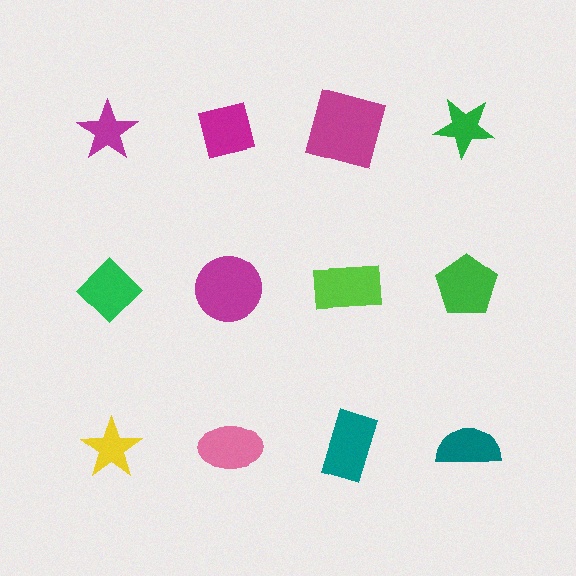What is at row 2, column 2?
A magenta circle.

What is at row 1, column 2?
A magenta square.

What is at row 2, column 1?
A green diamond.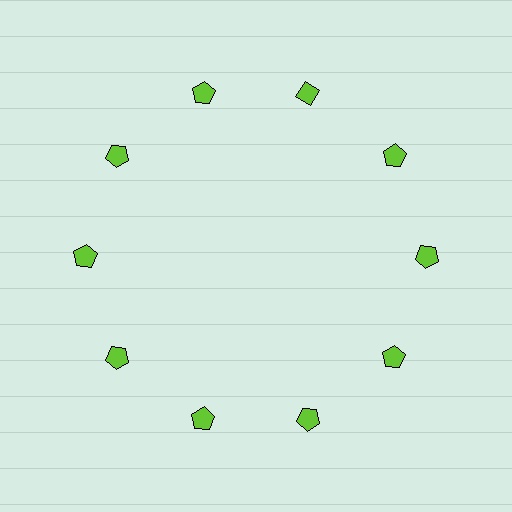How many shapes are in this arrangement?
There are 10 shapes arranged in a ring pattern.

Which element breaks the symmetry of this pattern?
The lime diamond at roughly the 1 o'clock position breaks the symmetry. All other shapes are lime pentagons.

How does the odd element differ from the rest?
It has a different shape: diamond instead of pentagon.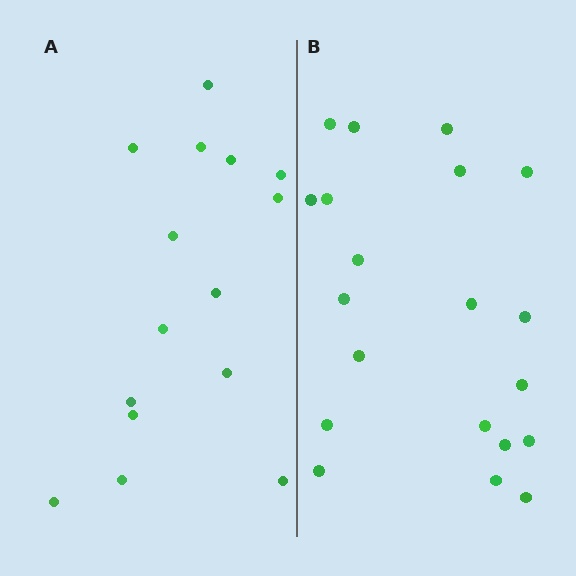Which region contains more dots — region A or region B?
Region B (the right region) has more dots.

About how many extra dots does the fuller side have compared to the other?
Region B has about 5 more dots than region A.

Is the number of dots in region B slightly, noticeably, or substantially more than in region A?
Region B has noticeably more, but not dramatically so. The ratio is roughly 1.3 to 1.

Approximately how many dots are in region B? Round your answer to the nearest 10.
About 20 dots.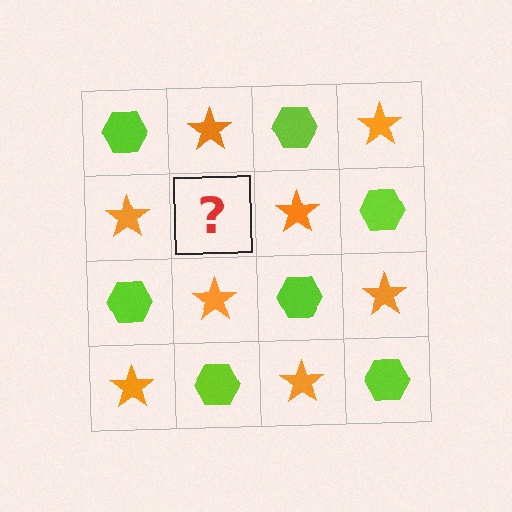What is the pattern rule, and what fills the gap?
The rule is that it alternates lime hexagon and orange star in a checkerboard pattern. The gap should be filled with a lime hexagon.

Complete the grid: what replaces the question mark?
The question mark should be replaced with a lime hexagon.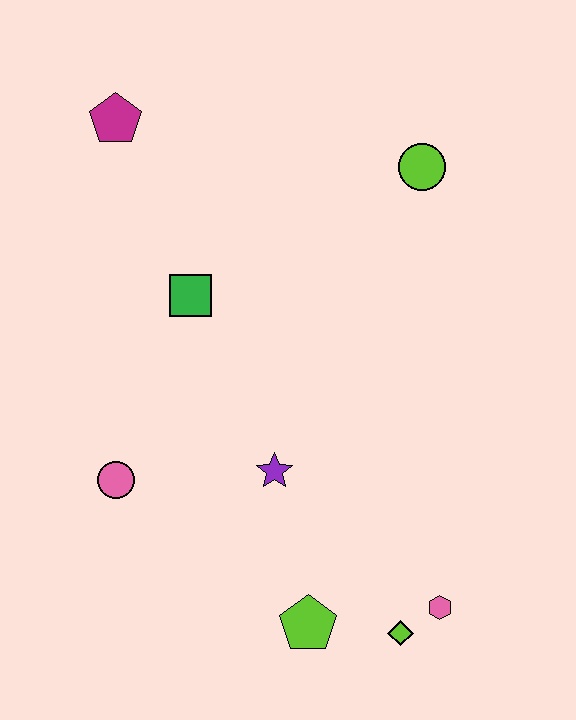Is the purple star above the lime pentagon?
Yes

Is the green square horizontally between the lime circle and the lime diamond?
No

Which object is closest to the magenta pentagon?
The green square is closest to the magenta pentagon.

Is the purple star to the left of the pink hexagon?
Yes